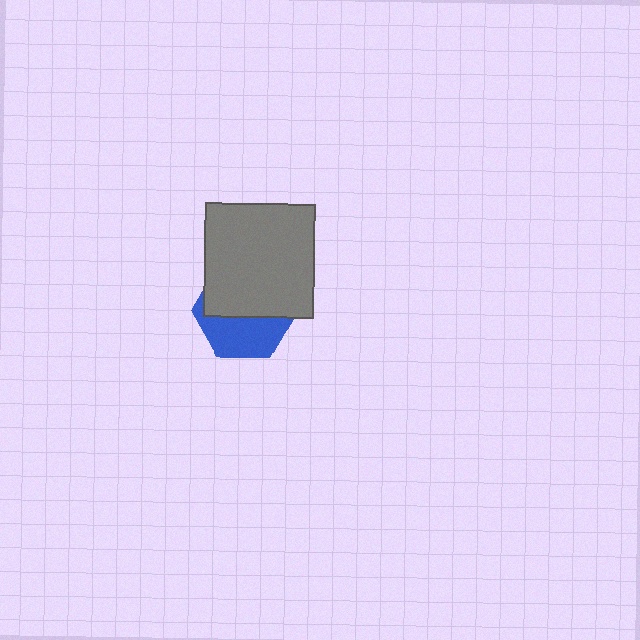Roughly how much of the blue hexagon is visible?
A small part of it is visible (roughly 44%).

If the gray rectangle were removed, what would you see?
You would see the complete blue hexagon.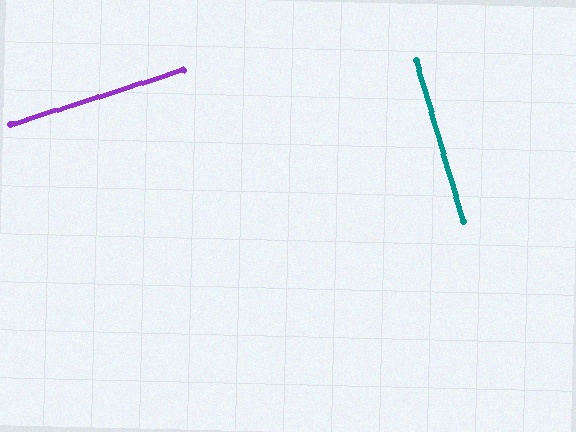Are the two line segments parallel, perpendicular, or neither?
Perpendicular — they meet at approximately 89°.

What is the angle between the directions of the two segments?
Approximately 89 degrees.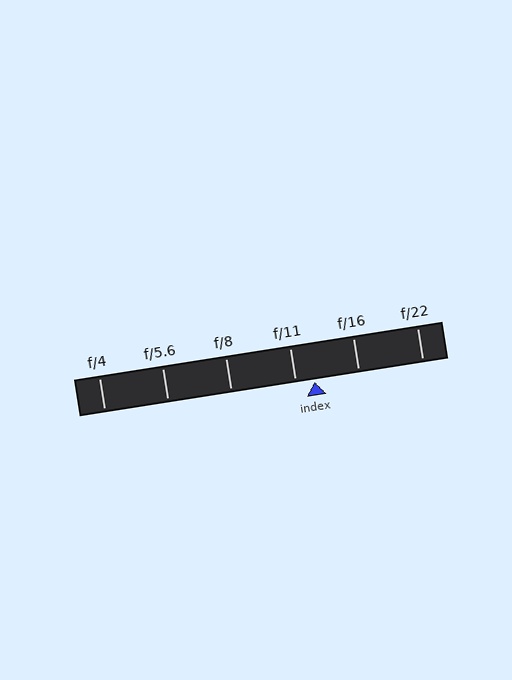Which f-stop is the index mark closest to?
The index mark is closest to f/11.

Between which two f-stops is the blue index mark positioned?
The index mark is between f/11 and f/16.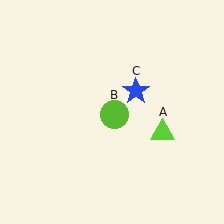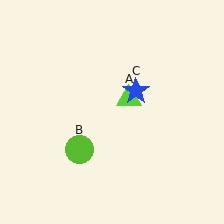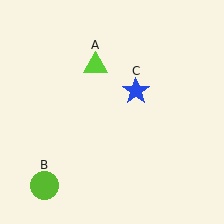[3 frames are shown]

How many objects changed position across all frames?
2 objects changed position: lime triangle (object A), lime circle (object B).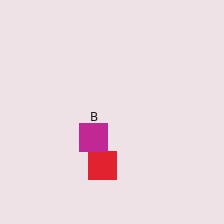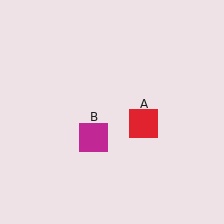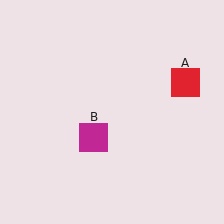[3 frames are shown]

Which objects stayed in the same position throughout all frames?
Magenta square (object B) remained stationary.